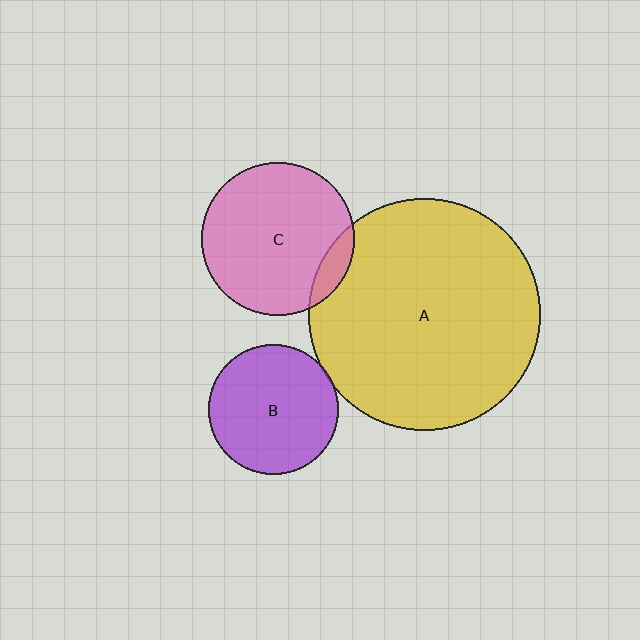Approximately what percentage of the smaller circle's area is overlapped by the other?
Approximately 10%.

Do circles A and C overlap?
Yes.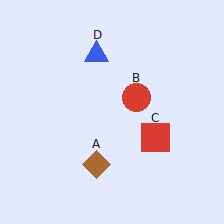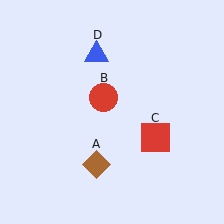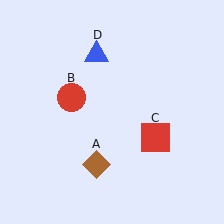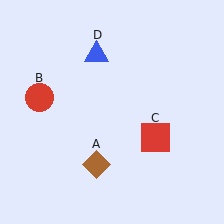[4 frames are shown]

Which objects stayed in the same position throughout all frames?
Brown diamond (object A) and red square (object C) and blue triangle (object D) remained stationary.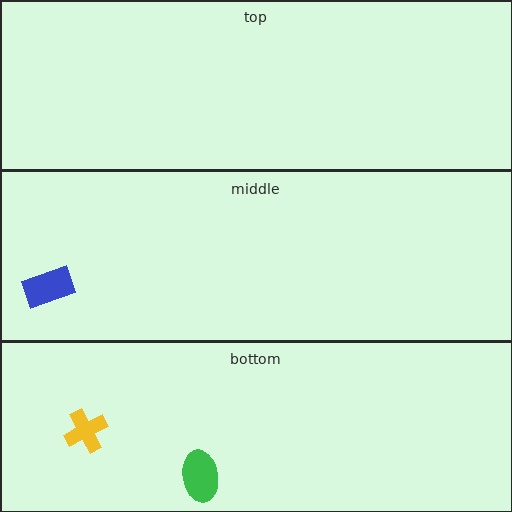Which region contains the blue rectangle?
The middle region.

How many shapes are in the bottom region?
2.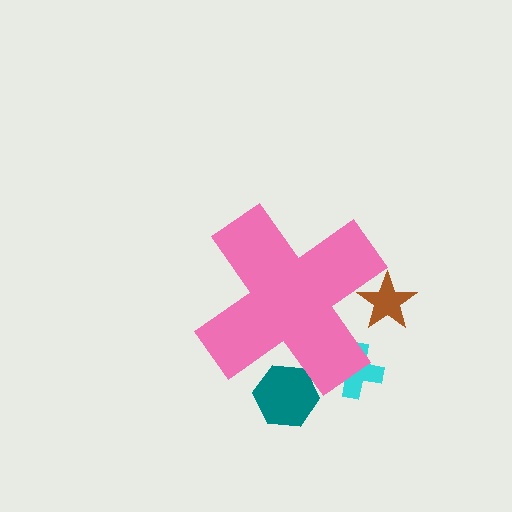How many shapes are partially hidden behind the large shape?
3 shapes are partially hidden.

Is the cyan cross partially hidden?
Yes, the cyan cross is partially hidden behind the pink cross.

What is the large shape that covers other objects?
A pink cross.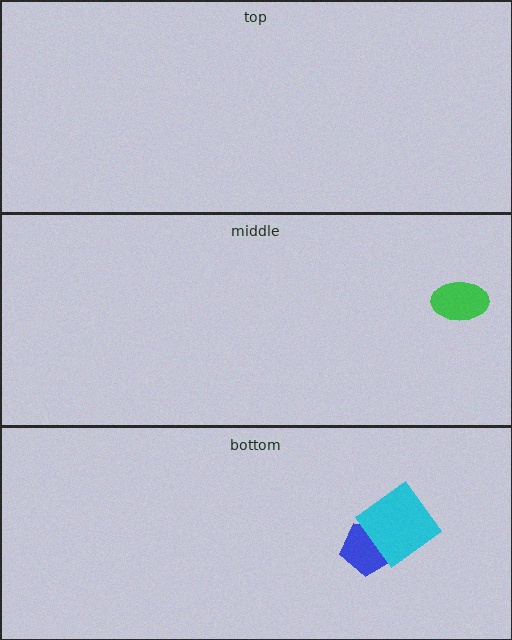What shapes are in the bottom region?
The blue pentagon, the cyan diamond.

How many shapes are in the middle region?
1.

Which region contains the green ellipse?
The middle region.